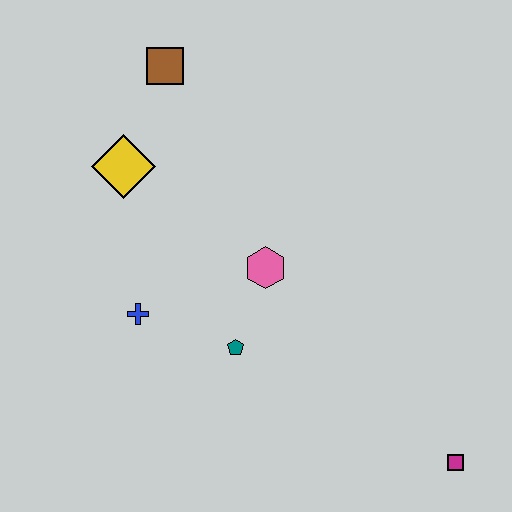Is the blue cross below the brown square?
Yes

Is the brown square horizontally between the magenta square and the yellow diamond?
Yes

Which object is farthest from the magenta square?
The brown square is farthest from the magenta square.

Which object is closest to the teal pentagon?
The pink hexagon is closest to the teal pentagon.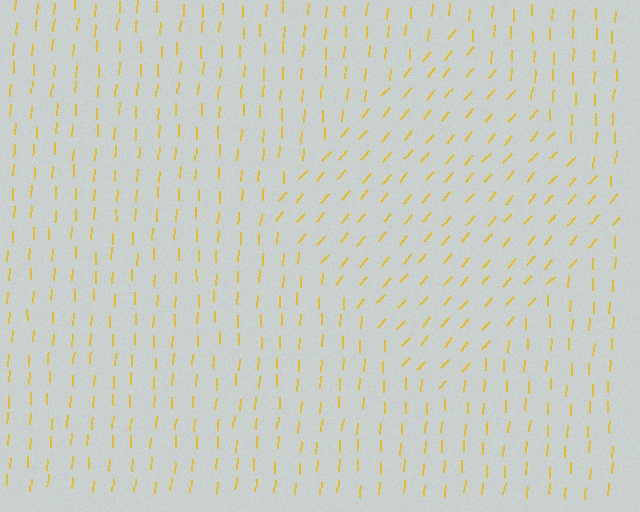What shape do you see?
I see a diamond.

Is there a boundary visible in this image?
Yes, there is a texture boundary formed by a change in line orientation.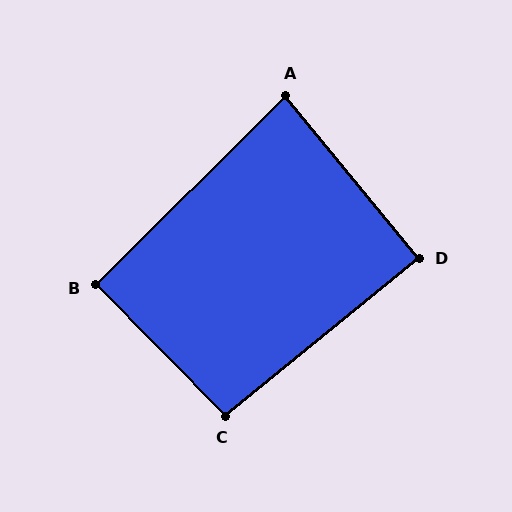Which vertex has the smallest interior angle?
A, at approximately 84 degrees.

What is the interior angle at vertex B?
Approximately 90 degrees (approximately right).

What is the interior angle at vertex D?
Approximately 90 degrees (approximately right).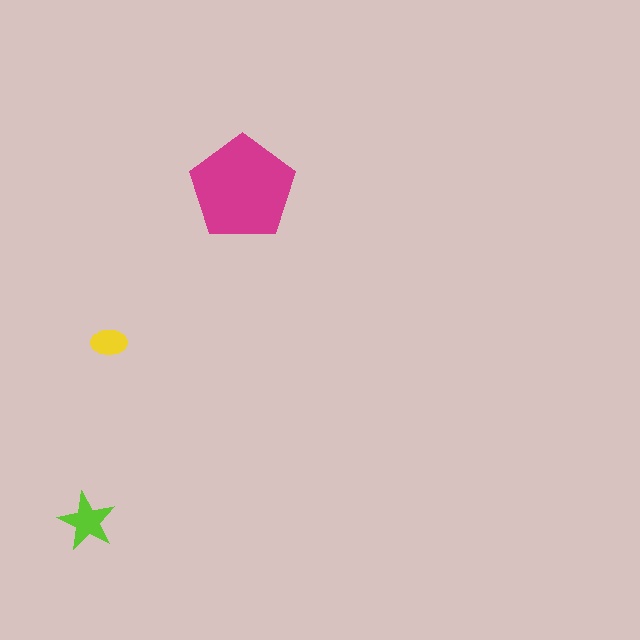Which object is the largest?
The magenta pentagon.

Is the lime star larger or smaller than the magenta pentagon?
Smaller.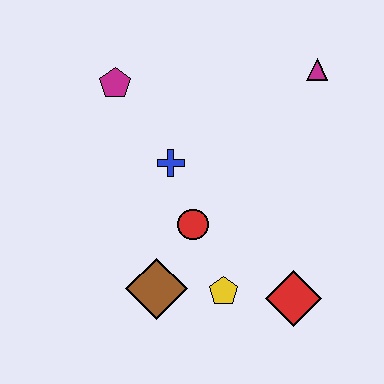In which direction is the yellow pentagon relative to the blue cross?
The yellow pentagon is below the blue cross.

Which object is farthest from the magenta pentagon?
The red diamond is farthest from the magenta pentagon.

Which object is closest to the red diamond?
The yellow pentagon is closest to the red diamond.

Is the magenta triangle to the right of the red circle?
Yes